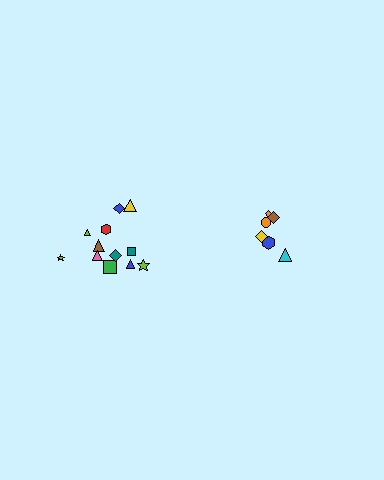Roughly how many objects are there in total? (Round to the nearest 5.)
Roughly 20 objects in total.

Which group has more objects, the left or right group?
The left group.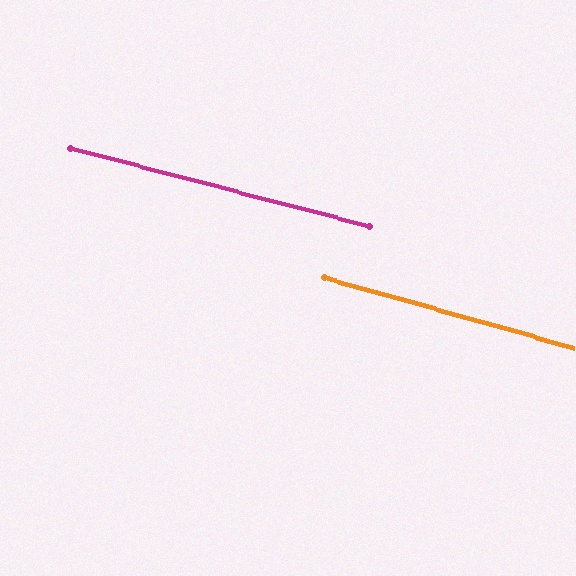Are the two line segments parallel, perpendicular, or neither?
Parallel — their directions differ by only 1.2°.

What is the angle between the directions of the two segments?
Approximately 1 degree.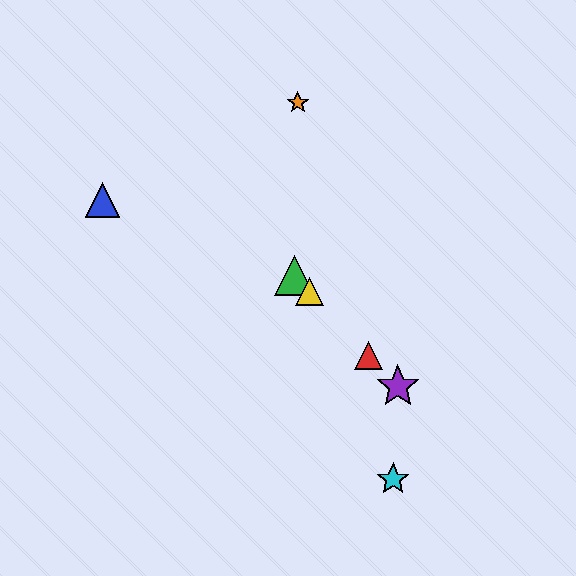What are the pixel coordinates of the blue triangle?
The blue triangle is at (102, 200).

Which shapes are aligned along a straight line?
The red triangle, the green triangle, the yellow triangle, the purple star are aligned along a straight line.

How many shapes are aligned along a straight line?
4 shapes (the red triangle, the green triangle, the yellow triangle, the purple star) are aligned along a straight line.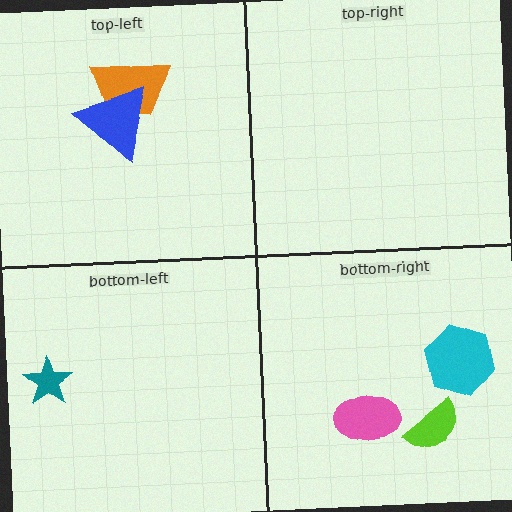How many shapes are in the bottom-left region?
1.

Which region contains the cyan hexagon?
The bottom-right region.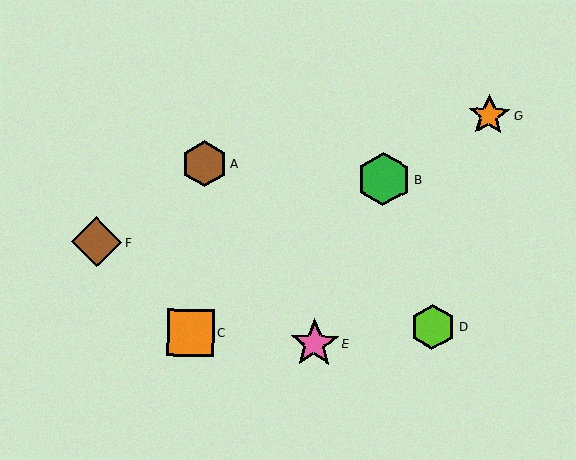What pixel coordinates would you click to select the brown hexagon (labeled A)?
Click at (204, 164) to select the brown hexagon A.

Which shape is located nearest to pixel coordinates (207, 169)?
The brown hexagon (labeled A) at (204, 164) is nearest to that location.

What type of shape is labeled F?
Shape F is a brown diamond.